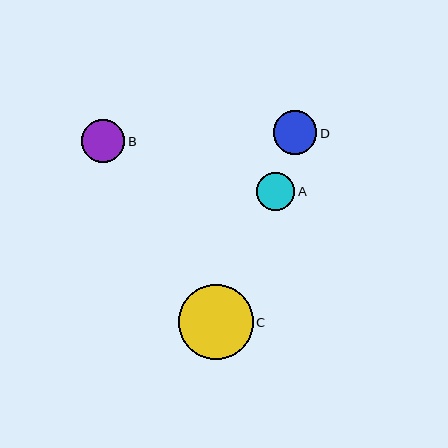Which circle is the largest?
Circle C is the largest with a size of approximately 75 pixels.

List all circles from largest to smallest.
From largest to smallest: C, D, B, A.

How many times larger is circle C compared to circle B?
Circle C is approximately 1.7 times the size of circle B.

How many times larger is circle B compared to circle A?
Circle B is approximately 1.1 times the size of circle A.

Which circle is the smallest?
Circle A is the smallest with a size of approximately 38 pixels.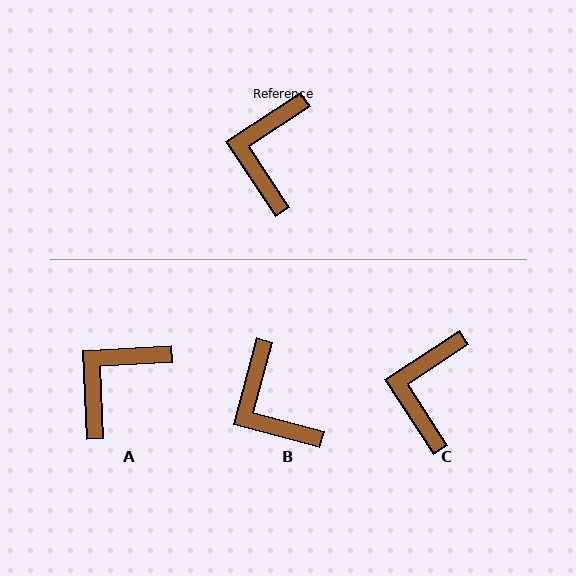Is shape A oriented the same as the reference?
No, it is off by about 30 degrees.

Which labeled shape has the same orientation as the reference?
C.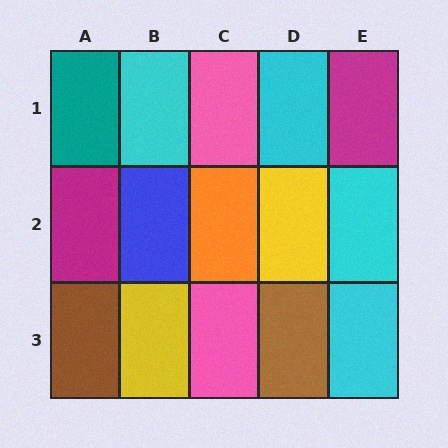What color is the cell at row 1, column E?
Magenta.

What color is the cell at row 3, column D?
Brown.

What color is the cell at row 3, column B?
Yellow.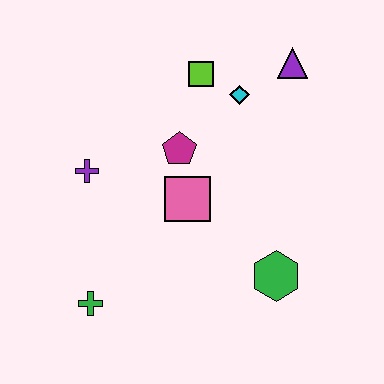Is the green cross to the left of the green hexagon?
Yes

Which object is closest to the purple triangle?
The cyan diamond is closest to the purple triangle.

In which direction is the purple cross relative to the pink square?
The purple cross is to the left of the pink square.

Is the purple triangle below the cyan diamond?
No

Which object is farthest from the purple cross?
The purple triangle is farthest from the purple cross.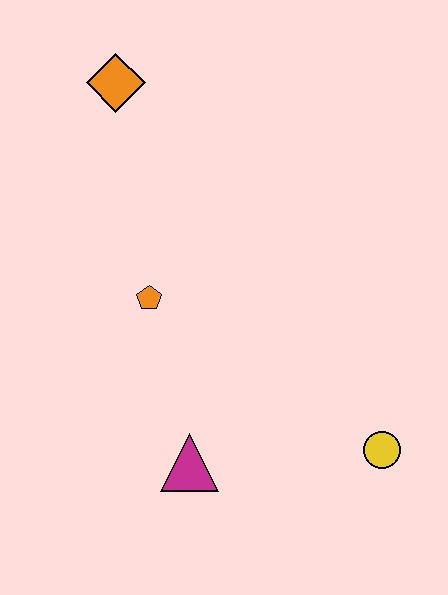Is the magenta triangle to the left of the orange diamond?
No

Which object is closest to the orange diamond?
The orange pentagon is closest to the orange diamond.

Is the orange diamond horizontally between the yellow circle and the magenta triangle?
No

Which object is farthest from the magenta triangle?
The orange diamond is farthest from the magenta triangle.